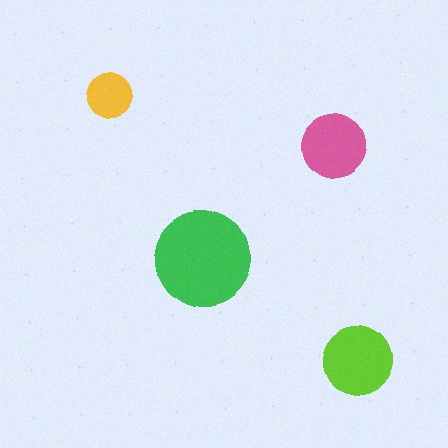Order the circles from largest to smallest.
the green one, the lime one, the pink one, the yellow one.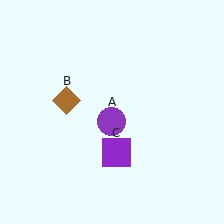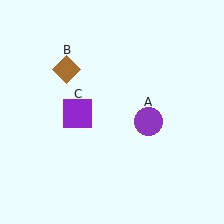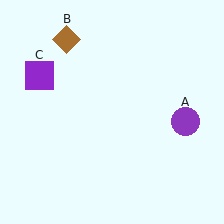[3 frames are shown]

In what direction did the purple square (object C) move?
The purple square (object C) moved up and to the left.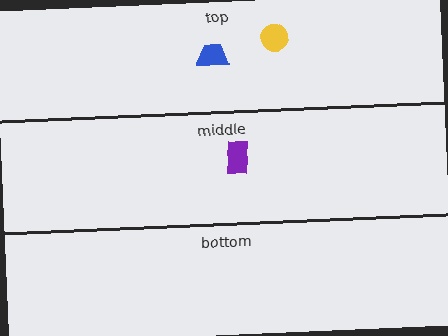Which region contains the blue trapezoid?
The top region.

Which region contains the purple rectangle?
The middle region.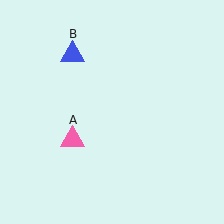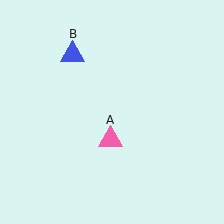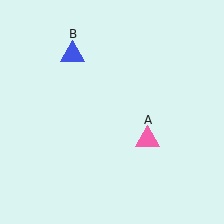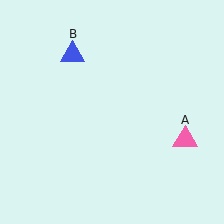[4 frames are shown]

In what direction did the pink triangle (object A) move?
The pink triangle (object A) moved right.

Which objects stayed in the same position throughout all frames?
Blue triangle (object B) remained stationary.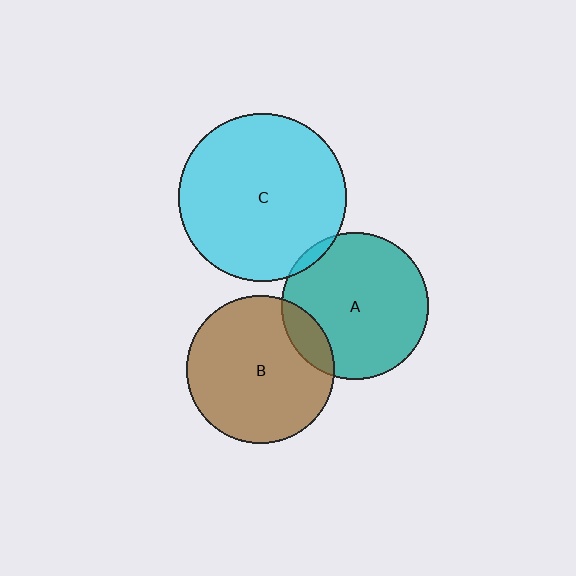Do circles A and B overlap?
Yes.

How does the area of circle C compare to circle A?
Approximately 1.3 times.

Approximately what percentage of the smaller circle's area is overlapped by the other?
Approximately 15%.